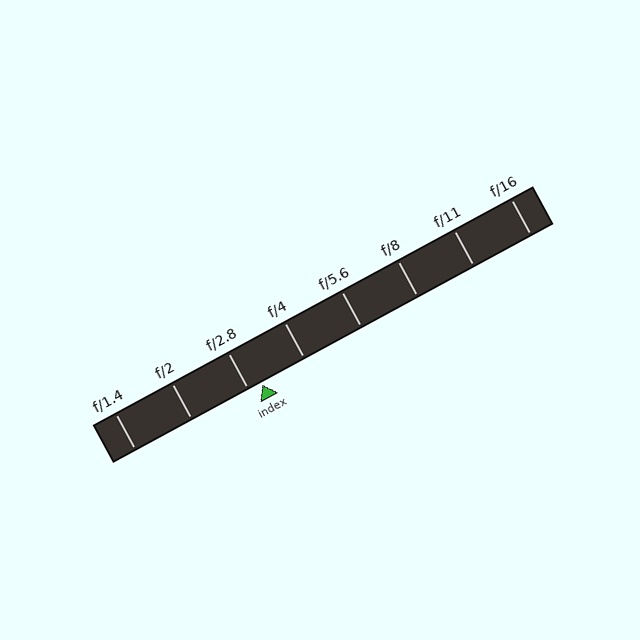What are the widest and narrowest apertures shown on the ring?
The widest aperture shown is f/1.4 and the narrowest is f/16.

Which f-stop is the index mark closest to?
The index mark is closest to f/2.8.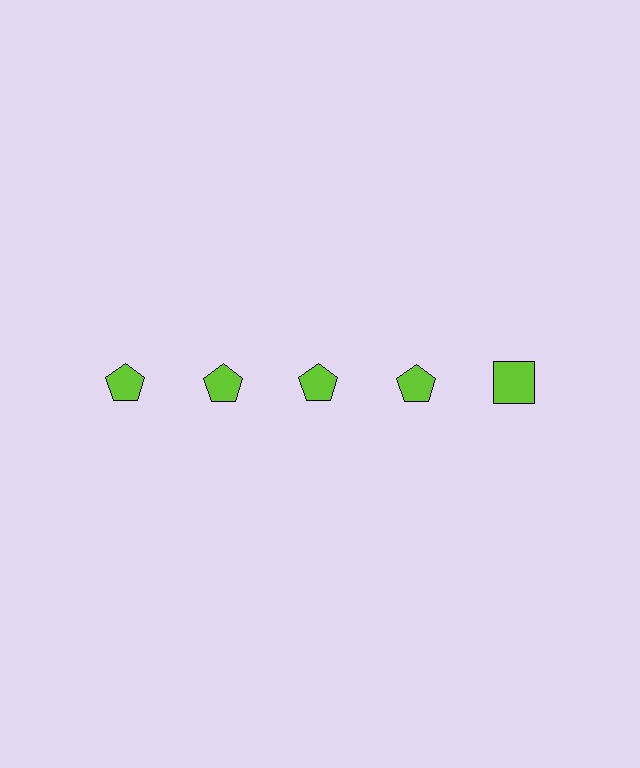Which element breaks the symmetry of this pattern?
The lime square in the top row, rightmost column breaks the symmetry. All other shapes are lime pentagons.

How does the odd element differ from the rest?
It has a different shape: square instead of pentagon.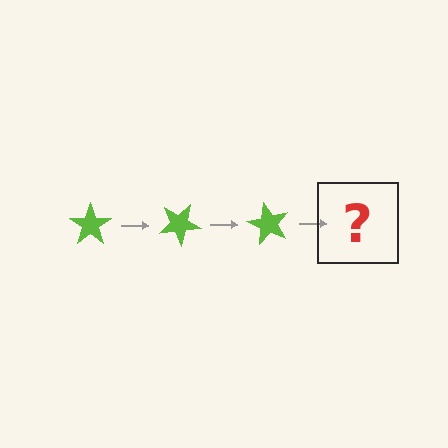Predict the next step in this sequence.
The next step is a lime star rotated 90 degrees.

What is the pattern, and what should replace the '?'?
The pattern is that the star rotates 30 degrees each step. The '?' should be a lime star rotated 90 degrees.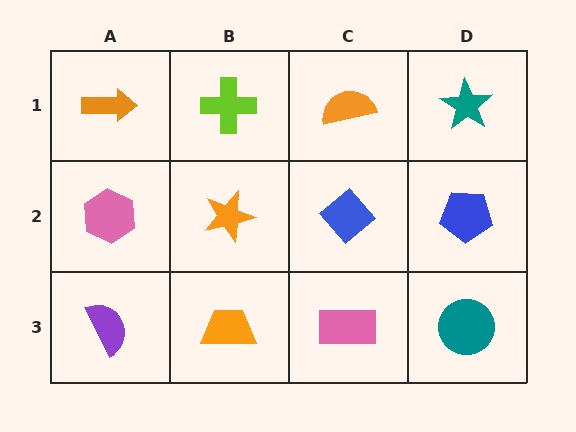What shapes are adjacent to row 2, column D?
A teal star (row 1, column D), a teal circle (row 3, column D), a blue diamond (row 2, column C).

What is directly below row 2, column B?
An orange trapezoid.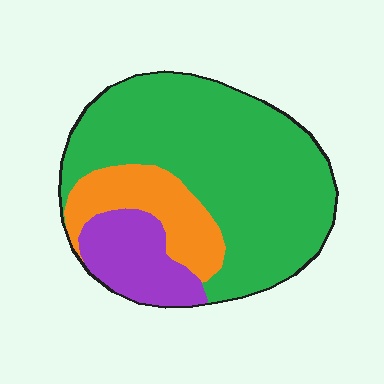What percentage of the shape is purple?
Purple takes up about one sixth (1/6) of the shape.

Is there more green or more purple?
Green.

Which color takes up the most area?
Green, at roughly 65%.